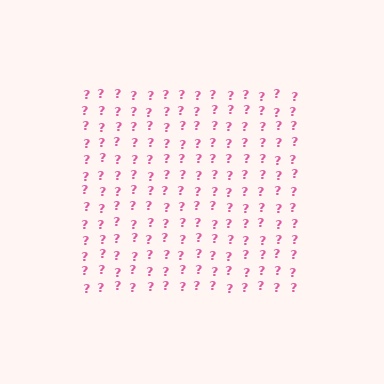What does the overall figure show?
The overall figure shows a square.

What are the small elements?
The small elements are question marks.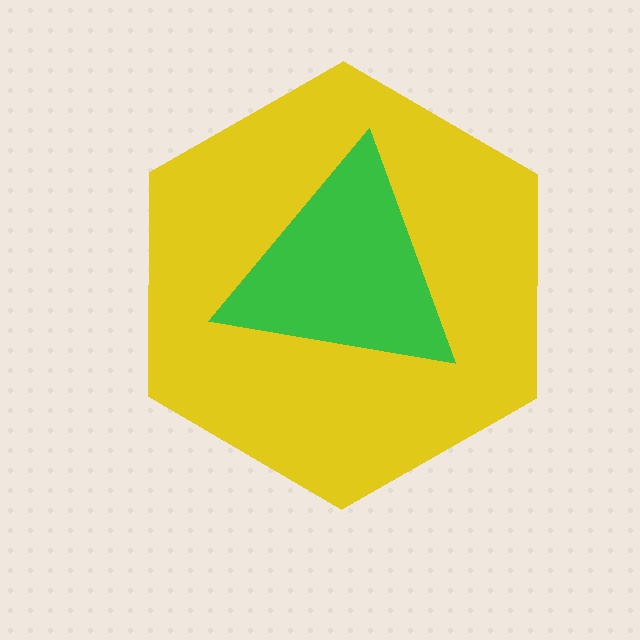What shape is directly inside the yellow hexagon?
The green triangle.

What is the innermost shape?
The green triangle.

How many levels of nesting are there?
2.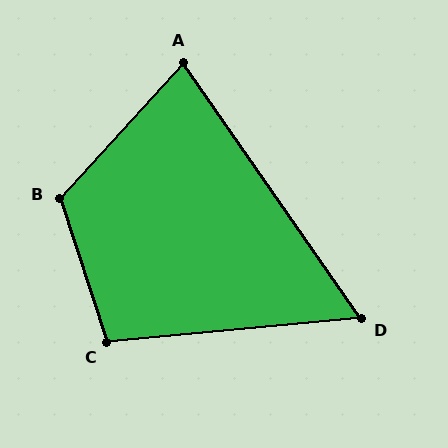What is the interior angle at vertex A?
Approximately 77 degrees (acute).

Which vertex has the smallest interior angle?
D, at approximately 61 degrees.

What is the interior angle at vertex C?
Approximately 103 degrees (obtuse).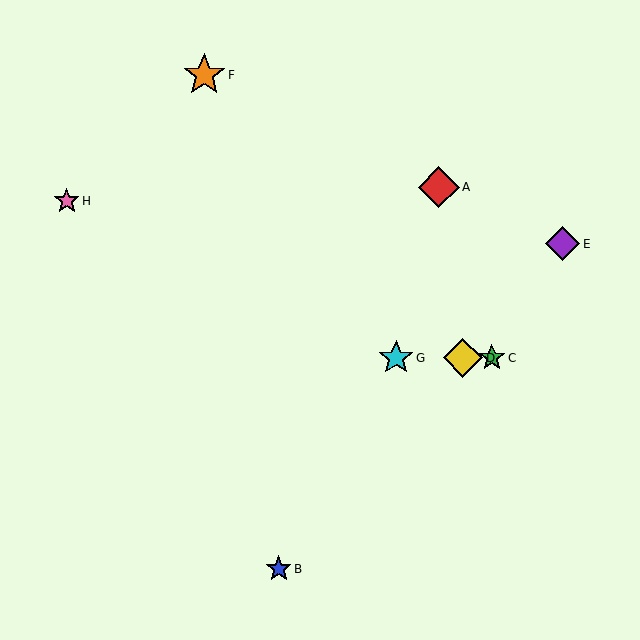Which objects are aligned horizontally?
Objects C, D, G are aligned horizontally.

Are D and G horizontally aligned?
Yes, both are at y≈358.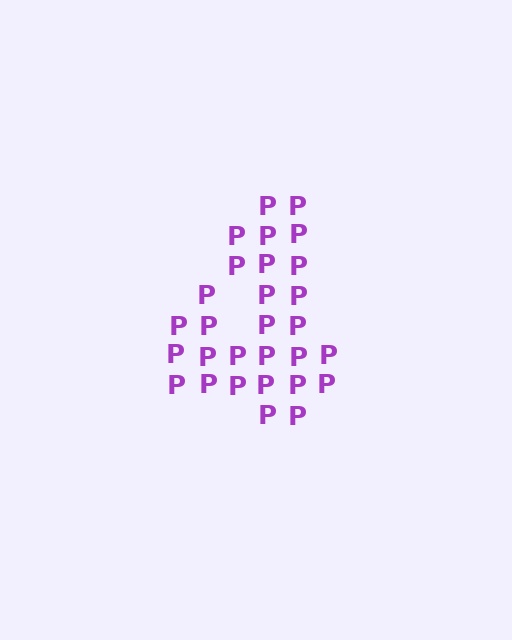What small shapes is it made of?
It is made of small letter P's.